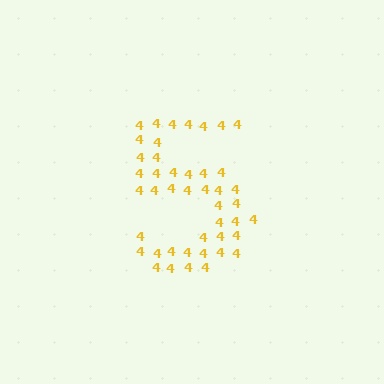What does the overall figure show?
The overall figure shows the digit 5.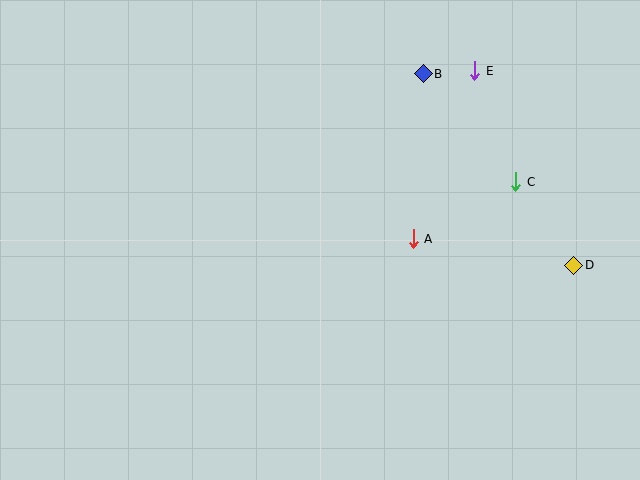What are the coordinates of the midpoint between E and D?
The midpoint between E and D is at (524, 168).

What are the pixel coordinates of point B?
Point B is at (423, 74).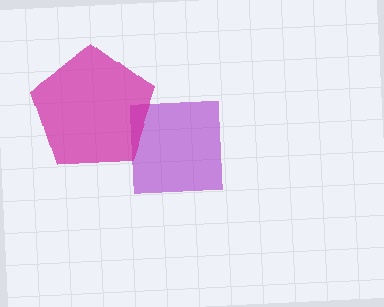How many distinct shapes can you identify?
There are 2 distinct shapes: a purple square, a magenta pentagon.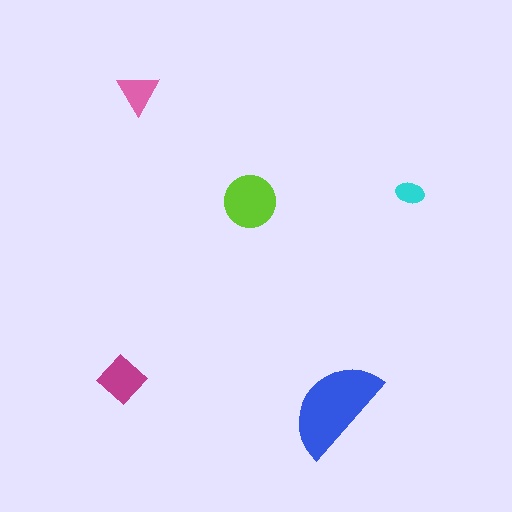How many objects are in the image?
There are 5 objects in the image.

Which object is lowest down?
The blue semicircle is bottommost.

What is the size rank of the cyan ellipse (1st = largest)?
5th.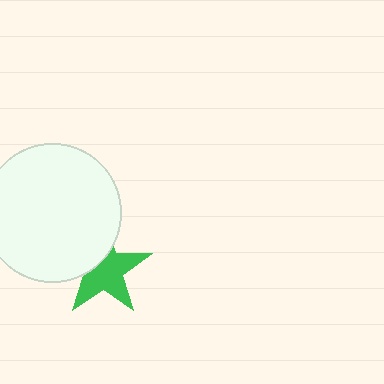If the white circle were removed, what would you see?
You would see the complete green star.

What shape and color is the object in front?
The object in front is a white circle.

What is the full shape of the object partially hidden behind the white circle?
The partially hidden object is a green star.